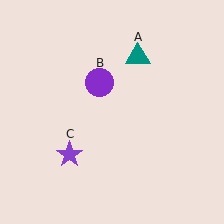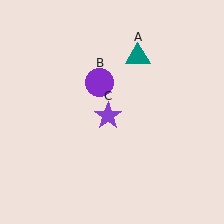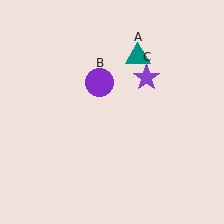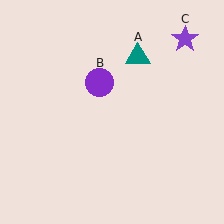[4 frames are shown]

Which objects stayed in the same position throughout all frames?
Teal triangle (object A) and purple circle (object B) remained stationary.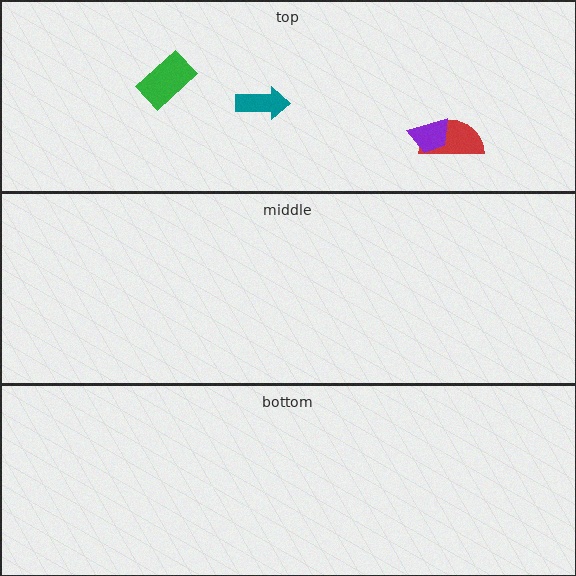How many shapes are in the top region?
4.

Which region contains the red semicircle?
The top region.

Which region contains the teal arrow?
The top region.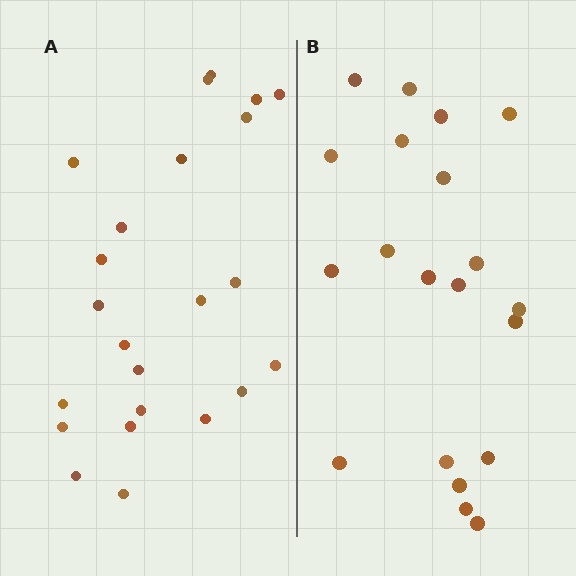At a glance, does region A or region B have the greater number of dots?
Region A (the left region) has more dots.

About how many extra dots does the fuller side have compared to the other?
Region A has just a few more — roughly 2 or 3 more dots than region B.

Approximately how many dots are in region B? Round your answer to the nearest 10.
About 20 dots.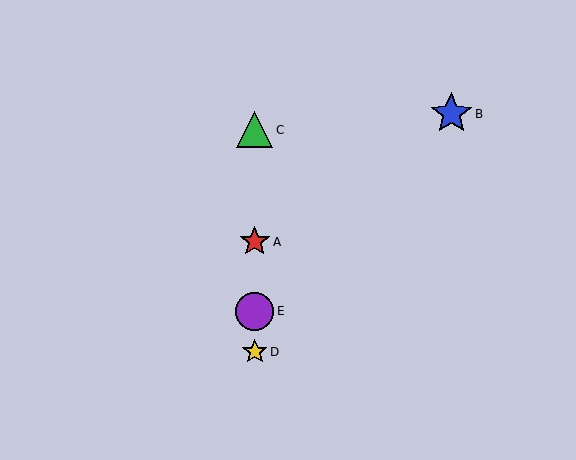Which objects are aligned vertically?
Objects A, C, D, E are aligned vertically.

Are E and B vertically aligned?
No, E is at x≈255 and B is at x≈451.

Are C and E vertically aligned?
Yes, both are at x≈255.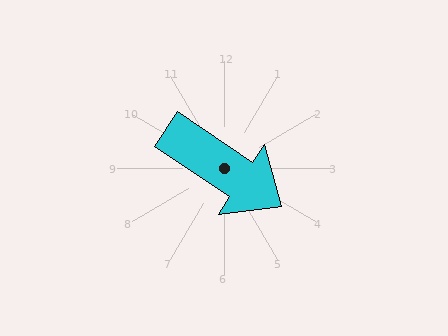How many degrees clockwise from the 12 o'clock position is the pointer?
Approximately 124 degrees.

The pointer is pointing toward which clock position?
Roughly 4 o'clock.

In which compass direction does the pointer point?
Southeast.